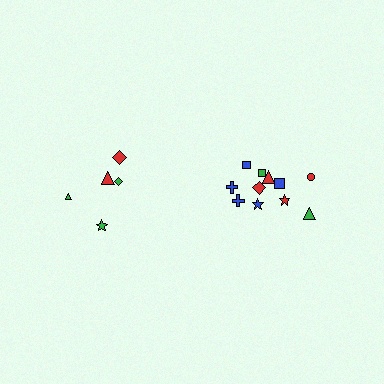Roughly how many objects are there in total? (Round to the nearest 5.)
Roughly 15 objects in total.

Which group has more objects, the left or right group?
The right group.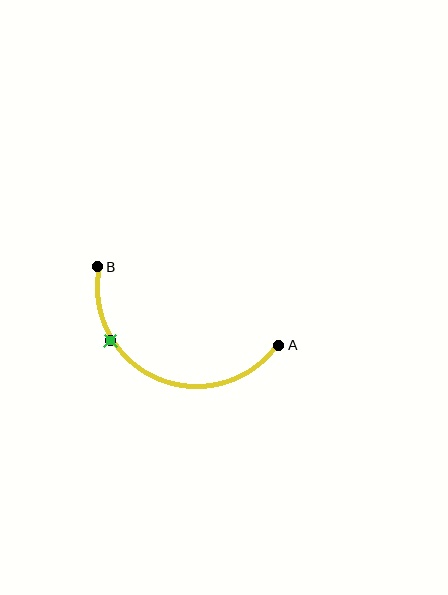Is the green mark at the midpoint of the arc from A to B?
No. The green mark lies on the arc but is closer to endpoint B. The arc midpoint would be at the point on the curve equidistant along the arc from both A and B.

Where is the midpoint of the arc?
The arc midpoint is the point on the curve farthest from the straight line joining A and B. It sits below that line.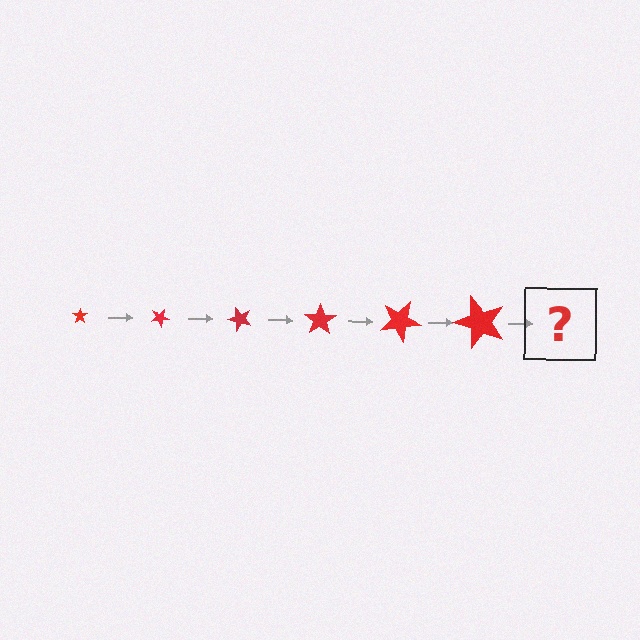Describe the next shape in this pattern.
It should be a star, larger than the previous one and rotated 150 degrees from the start.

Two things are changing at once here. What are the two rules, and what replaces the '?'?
The two rules are that the star grows larger each step and it rotates 25 degrees each step. The '?' should be a star, larger than the previous one and rotated 150 degrees from the start.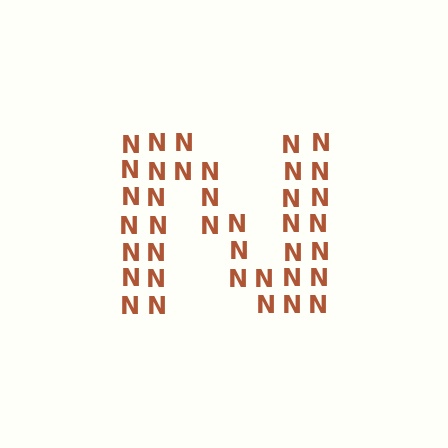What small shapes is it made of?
It is made of small letter N's.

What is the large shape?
The large shape is the letter N.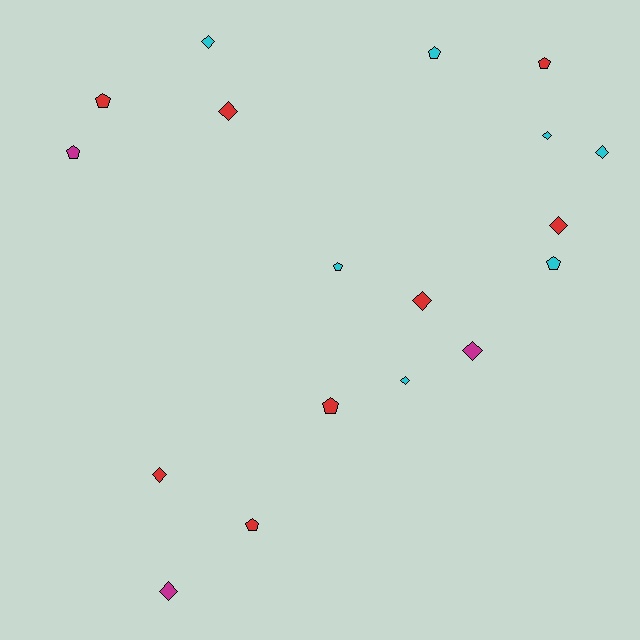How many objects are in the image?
There are 18 objects.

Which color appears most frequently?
Red, with 8 objects.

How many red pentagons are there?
There are 4 red pentagons.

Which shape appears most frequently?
Diamond, with 10 objects.